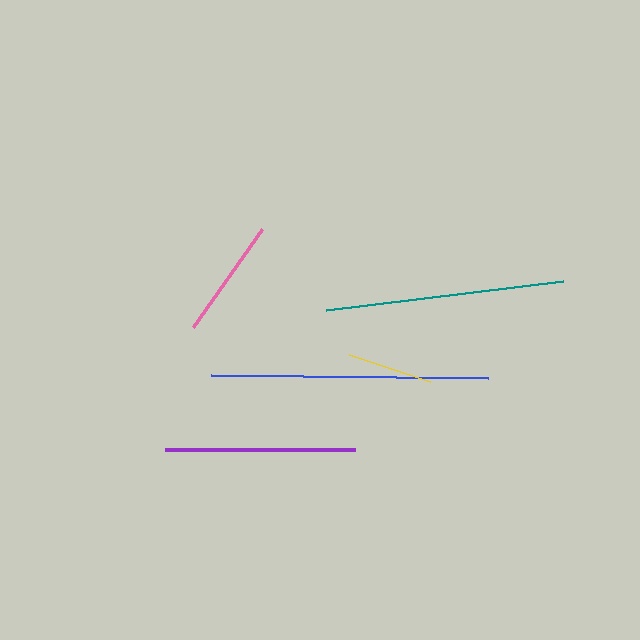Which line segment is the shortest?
The yellow line is the shortest at approximately 86 pixels.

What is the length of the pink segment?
The pink segment is approximately 119 pixels long.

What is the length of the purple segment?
The purple segment is approximately 190 pixels long.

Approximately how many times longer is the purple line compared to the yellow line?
The purple line is approximately 2.2 times the length of the yellow line.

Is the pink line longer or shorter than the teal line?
The teal line is longer than the pink line.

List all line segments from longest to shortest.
From longest to shortest: blue, teal, purple, pink, yellow.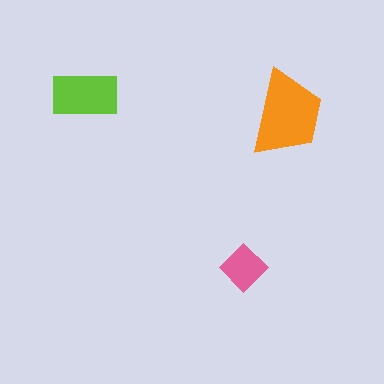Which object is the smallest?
The pink diamond.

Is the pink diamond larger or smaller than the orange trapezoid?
Smaller.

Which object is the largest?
The orange trapezoid.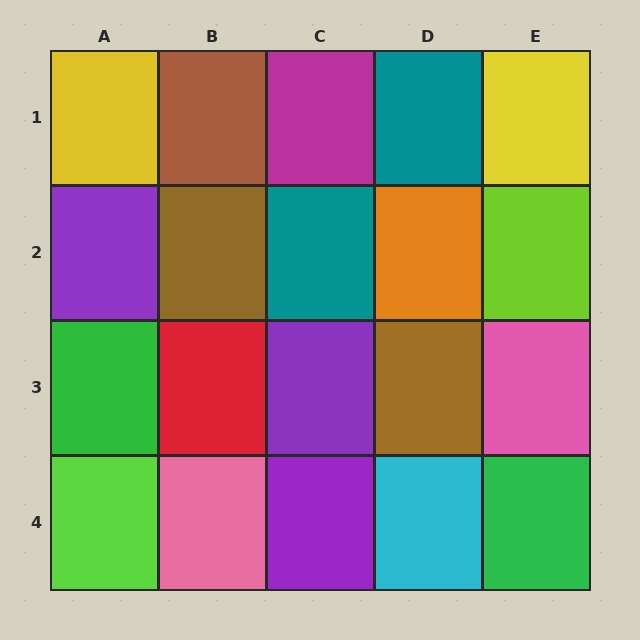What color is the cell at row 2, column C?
Teal.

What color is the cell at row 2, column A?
Purple.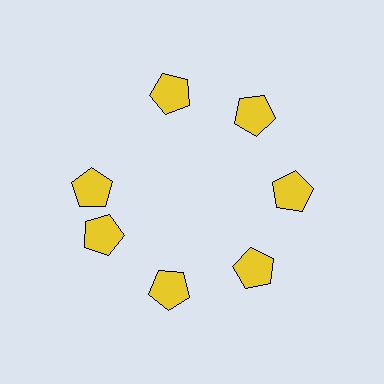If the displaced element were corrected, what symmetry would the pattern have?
It would have 7-fold rotational symmetry — the pattern would map onto itself every 51 degrees.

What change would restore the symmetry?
The symmetry would be restored by rotating it back into even spacing with its neighbors so that all 7 pentagons sit at equal angles and equal distance from the center.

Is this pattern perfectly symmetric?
No. The 7 yellow pentagons are arranged in a ring, but one element near the 10 o'clock position is rotated out of alignment along the ring, breaking the 7-fold rotational symmetry.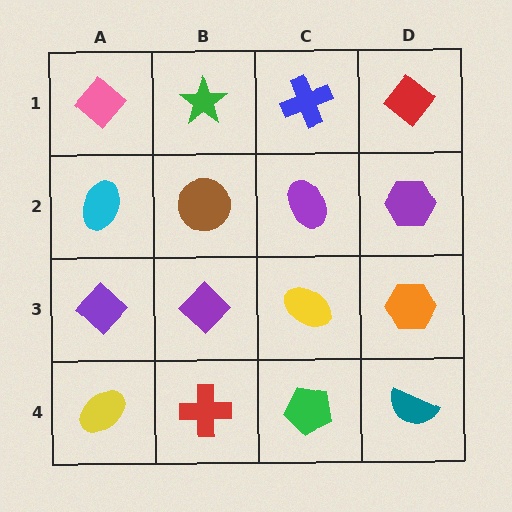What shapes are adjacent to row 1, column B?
A brown circle (row 2, column B), a pink diamond (row 1, column A), a blue cross (row 1, column C).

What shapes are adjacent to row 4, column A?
A purple diamond (row 3, column A), a red cross (row 4, column B).